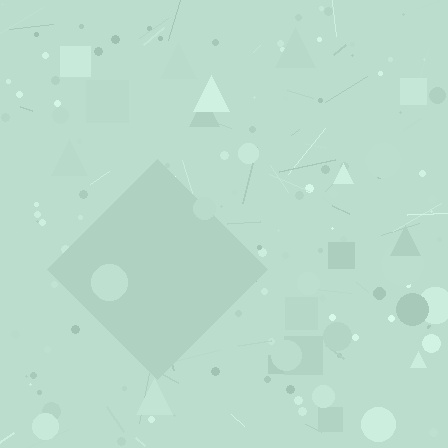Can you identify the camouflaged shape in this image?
The camouflaged shape is a diamond.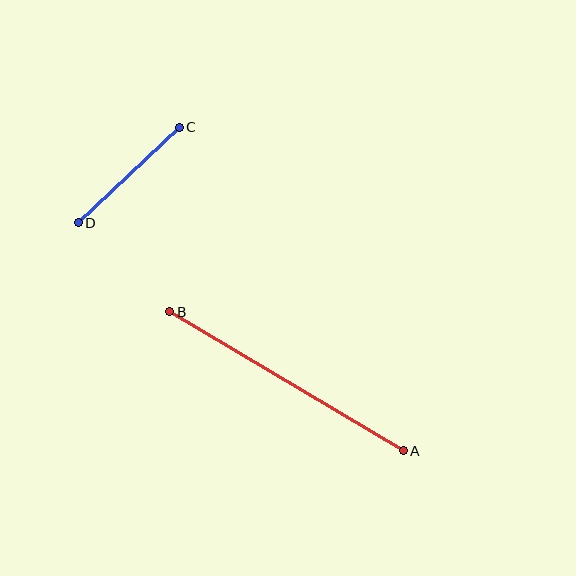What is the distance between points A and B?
The distance is approximately 272 pixels.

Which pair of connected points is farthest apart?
Points A and B are farthest apart.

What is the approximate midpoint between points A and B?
The midpoint is at approximately (286, 381) pixels.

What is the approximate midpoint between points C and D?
The midpoint is at approximately (129, 175) pixels.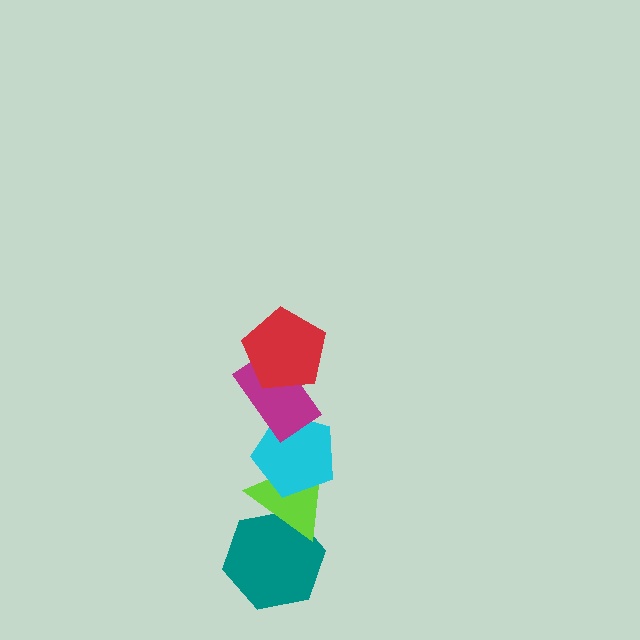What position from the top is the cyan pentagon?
The cyan pentagon is 3rd from the top.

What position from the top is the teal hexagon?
The teal hexagon is 5th from the top.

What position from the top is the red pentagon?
The red pentagon is 1st from the top.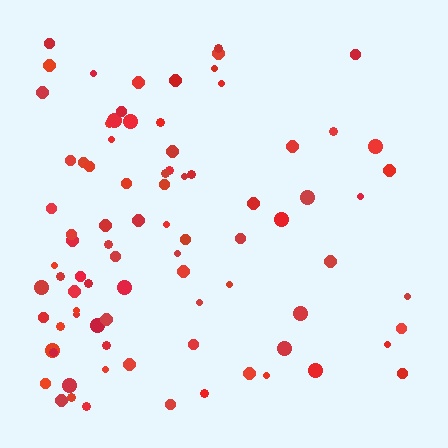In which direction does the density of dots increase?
From right to left, with the left side densest.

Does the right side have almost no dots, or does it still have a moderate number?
Still a moderate number, just noticeably fewer than the left.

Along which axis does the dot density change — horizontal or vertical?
Horizontal.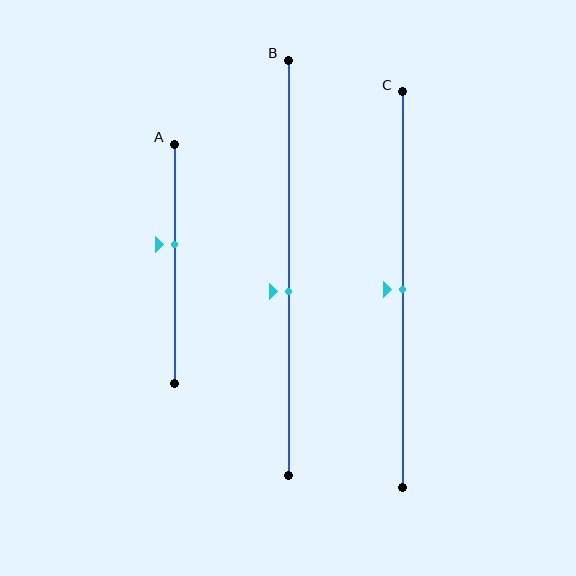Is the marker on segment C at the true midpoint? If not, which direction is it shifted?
Yes, the marker on segment C is at the true midpoint.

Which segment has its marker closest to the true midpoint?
Segment C has its marker closest to the true midpoint.